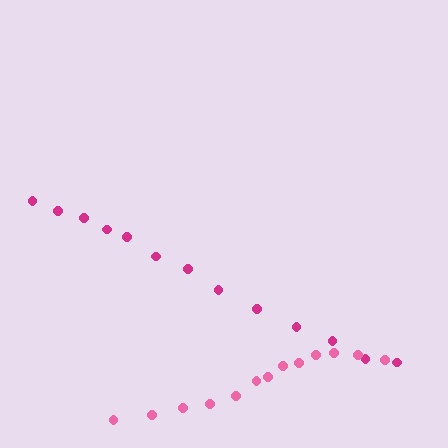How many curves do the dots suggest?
There are 2 distinct paths.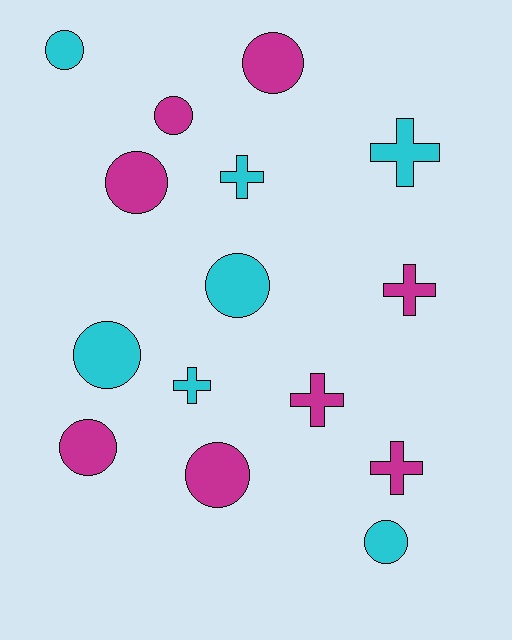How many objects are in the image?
There are 15 objects.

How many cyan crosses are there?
There are 3 cyan crosses.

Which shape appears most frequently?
Circle, with 9 objects.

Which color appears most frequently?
Magenta, with 8 objects.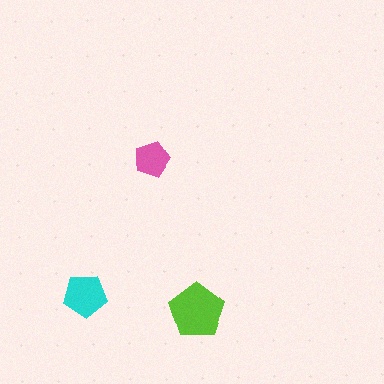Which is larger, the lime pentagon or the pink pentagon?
The lime one.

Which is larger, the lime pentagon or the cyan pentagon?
The lime one.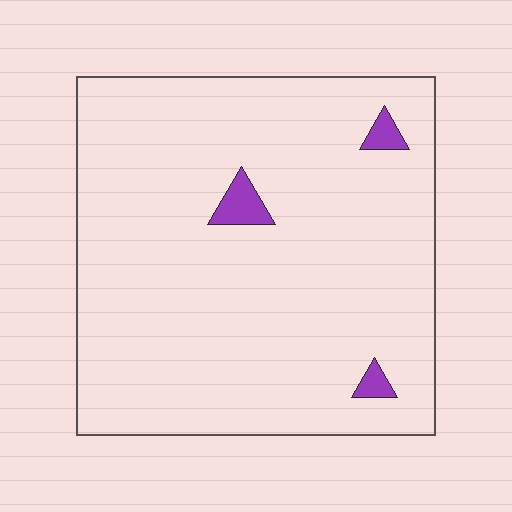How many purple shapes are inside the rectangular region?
3.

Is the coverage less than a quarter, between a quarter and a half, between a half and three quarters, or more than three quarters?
Less than a quarter.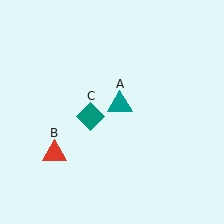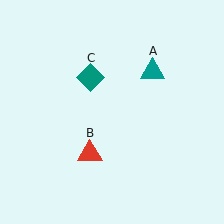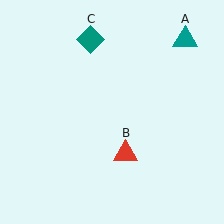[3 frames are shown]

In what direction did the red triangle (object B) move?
The red triangle (object B) moved right.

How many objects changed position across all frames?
3 objects changed position: teal triangle (object A), red triangle (object B), teal diamond (object C).